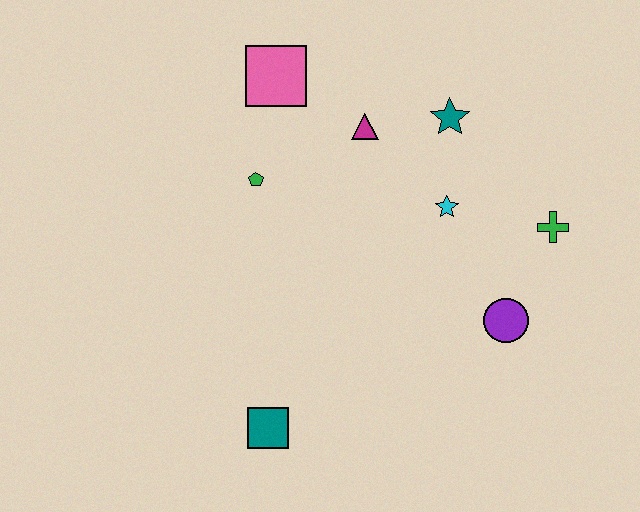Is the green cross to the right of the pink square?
Yes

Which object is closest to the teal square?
The green pentagon is closest to the teal square.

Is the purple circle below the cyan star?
Yes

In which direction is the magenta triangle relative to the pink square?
The magenta triangle is to the right of the pink square.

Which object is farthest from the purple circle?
The pink square is farthest from the purple circle.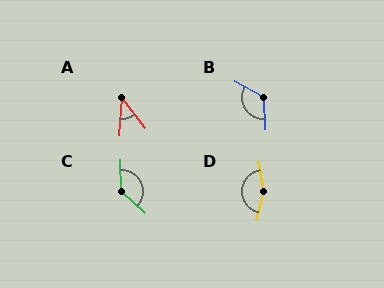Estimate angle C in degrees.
Approximately 134 degrees.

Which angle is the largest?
D, at approximately 159 degrees.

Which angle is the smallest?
A, at approximately 42 degrees.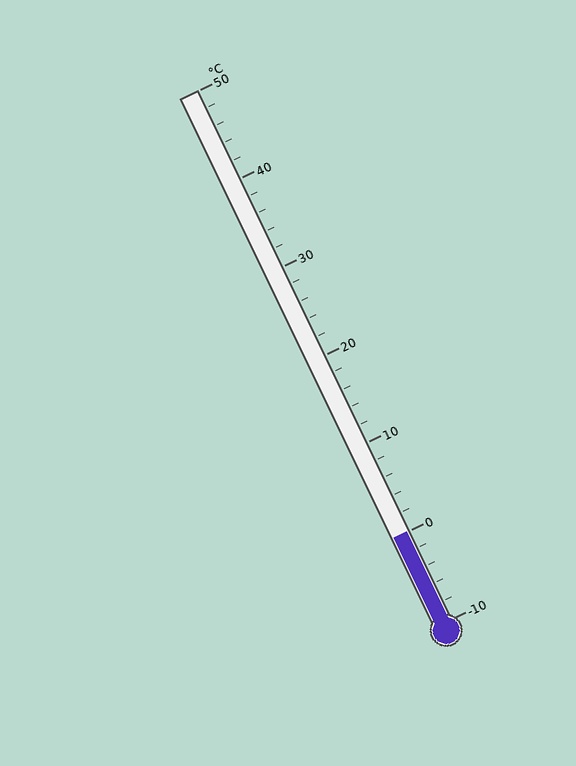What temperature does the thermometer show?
The thermometer shows approximately 0°C.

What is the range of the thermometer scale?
The thermometer scale ranges from -10°C to 50°C.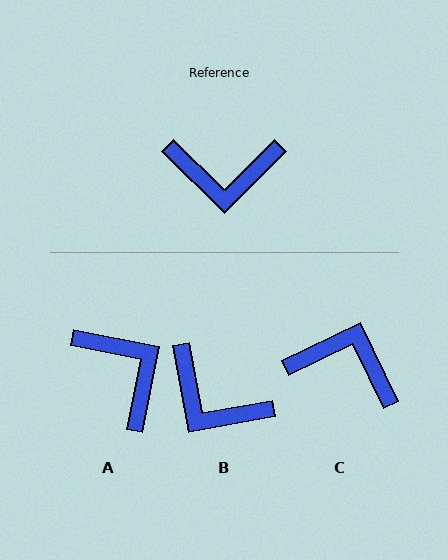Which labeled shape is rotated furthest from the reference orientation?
C, about 161 degrees away.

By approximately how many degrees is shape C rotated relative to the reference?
Approximately 161 degrees counter-clockwise.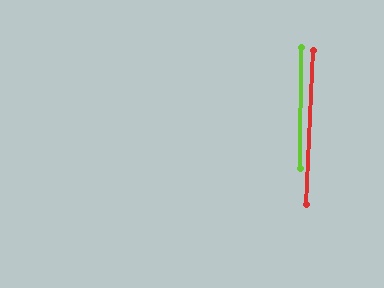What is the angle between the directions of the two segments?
Approximately 2 degrees.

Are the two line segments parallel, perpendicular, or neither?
Parallel — their directions differ by only 1.9°.